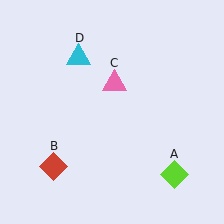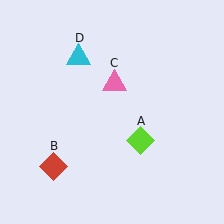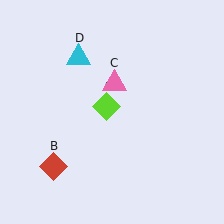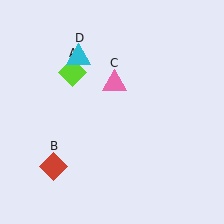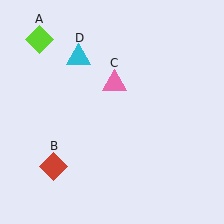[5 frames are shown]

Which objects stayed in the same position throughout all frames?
Red diamond (object B) and pink triangle (object C) and cyan triangle (object D) remained stationary.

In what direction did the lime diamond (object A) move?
The lime diamond (object A) moved up and to the left.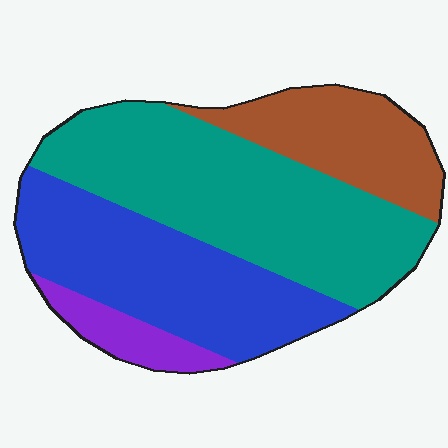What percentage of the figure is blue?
Blue takes up about one third (1/3) of the figure.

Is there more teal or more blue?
Teal.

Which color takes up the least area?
Purple, at roughly 5%.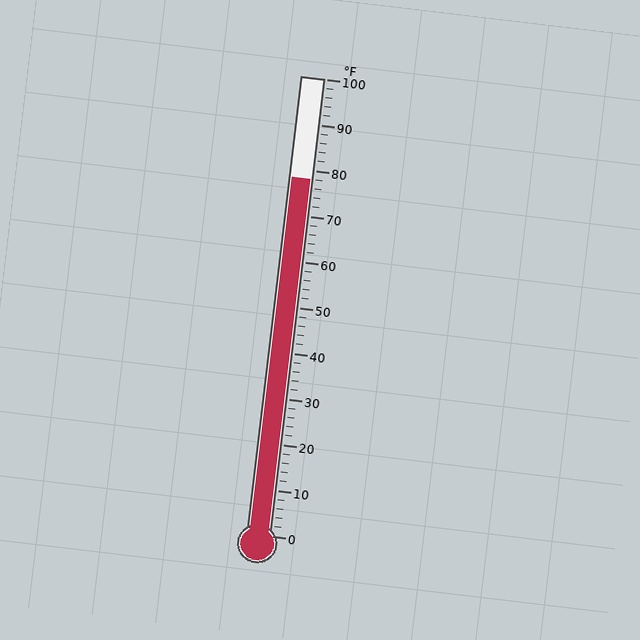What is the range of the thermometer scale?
The thermometer scale ranges from 0°F to 100°F.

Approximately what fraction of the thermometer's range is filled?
The thermometer is filled to approximately 80% of its range.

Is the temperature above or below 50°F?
The temperature is above 50°F.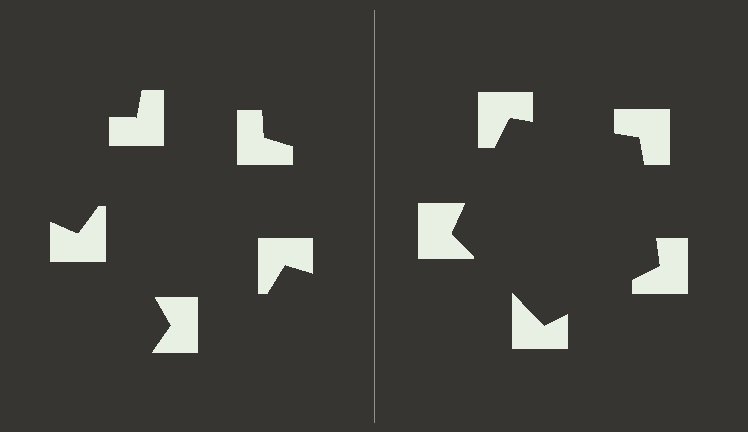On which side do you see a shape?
An illusory pentagon appears on the right side. On the left side the wedge cuts are rotated, so no coherent shape forms.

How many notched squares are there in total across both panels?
10 — 5 on each side.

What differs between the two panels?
The notched squares are positioned identically on both sides; only the wedge orientations differ. On the right they align to a pentagon; on the left they are misaligned.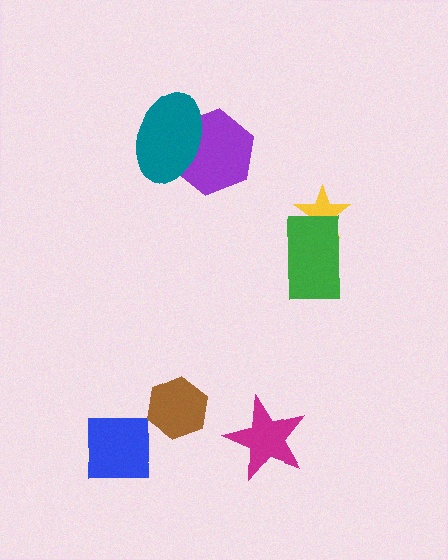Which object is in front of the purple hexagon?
The teal ellipse is in front of the purple hexagon.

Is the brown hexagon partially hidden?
No, no other shape covers it.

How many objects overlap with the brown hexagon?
0 objects overlap with the brown hexagon.